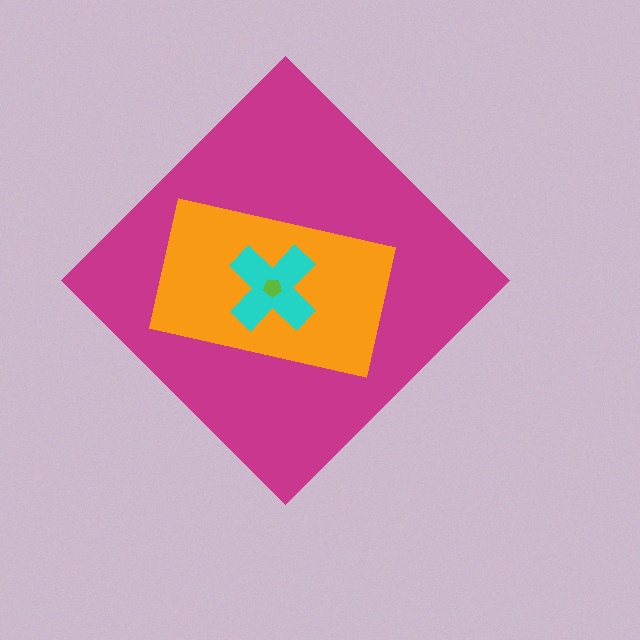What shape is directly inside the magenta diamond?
The orange rectangle.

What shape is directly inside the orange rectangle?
The cyan cross.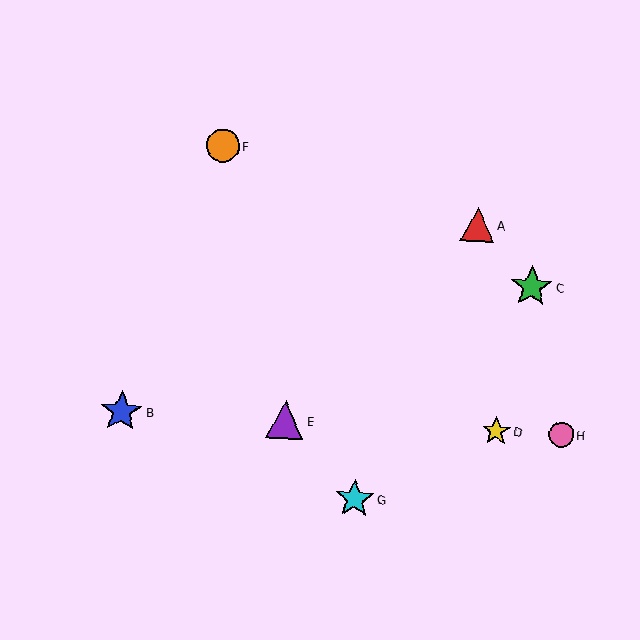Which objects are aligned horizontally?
Objects B, D, E, H are aligned horizontally.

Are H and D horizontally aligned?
Yes, both are at y≈435.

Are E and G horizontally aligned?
No, E is at y≈420 and G is at y≈499.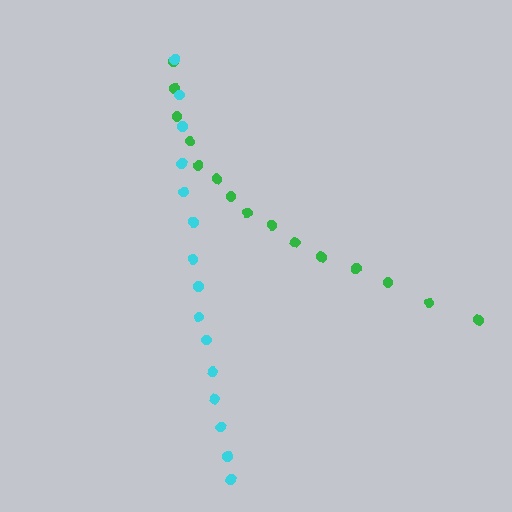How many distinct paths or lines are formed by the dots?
There are 2 distinct paths.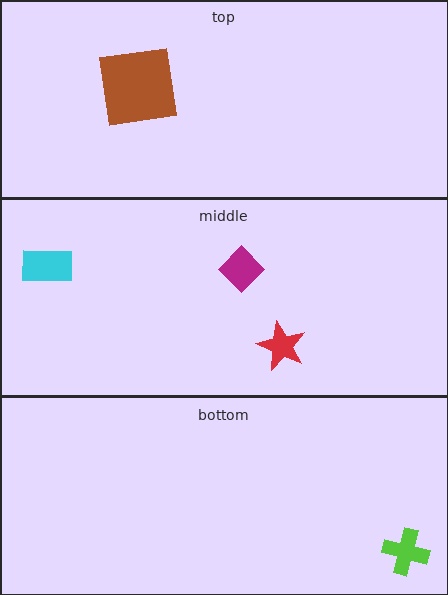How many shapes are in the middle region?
3.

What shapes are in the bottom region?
The lime cross.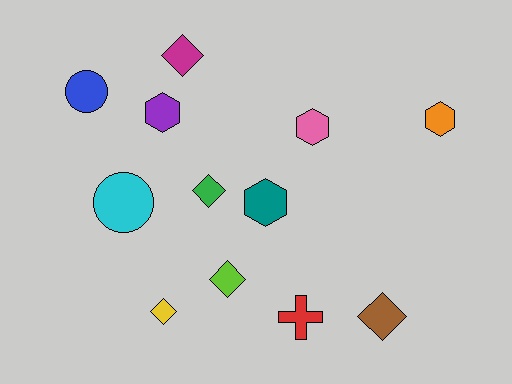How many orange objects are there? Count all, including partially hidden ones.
There is 1 orange object.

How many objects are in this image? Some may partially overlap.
There are 12 objects.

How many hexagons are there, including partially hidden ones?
There are 4 hexagons.